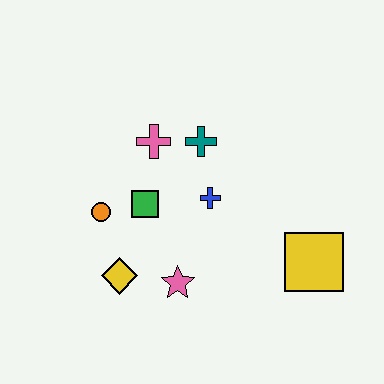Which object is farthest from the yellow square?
The orange circle is farthest from the yellow square.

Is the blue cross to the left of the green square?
No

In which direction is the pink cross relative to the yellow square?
The pink cross is to the left of the yellow square.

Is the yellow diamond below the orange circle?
Yes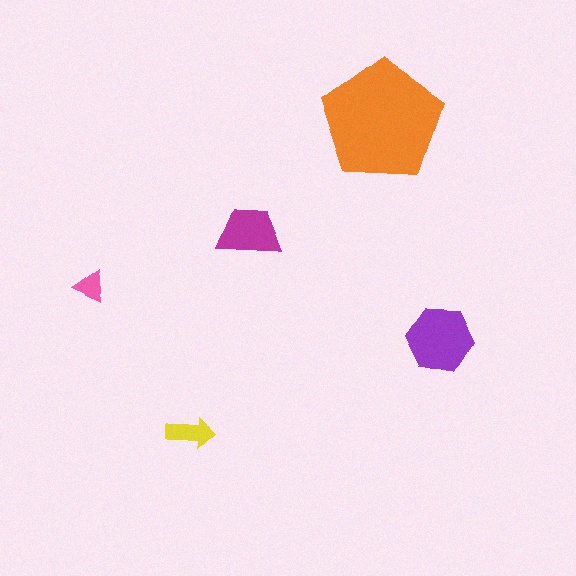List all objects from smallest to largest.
The pink triangle, the yellow arrow, the magenta trapezoid, the purple hexagon, the orange pentagon.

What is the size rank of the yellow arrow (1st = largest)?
4th.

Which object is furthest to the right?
The purple hexagon is rightmost.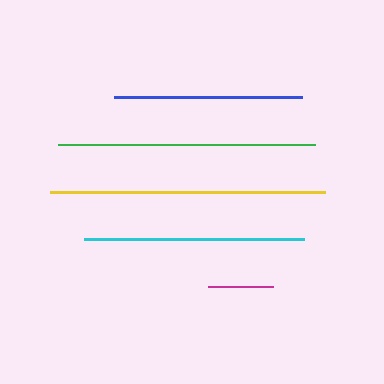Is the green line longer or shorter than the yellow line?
The yellow line is longer than the green line.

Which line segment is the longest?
The yellow line is the longest at approximately 275 pixels.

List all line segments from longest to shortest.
From longest to shortest: yellow, green, cyan, blue, magenta.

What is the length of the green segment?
The green segment is approximately 257 pixels long.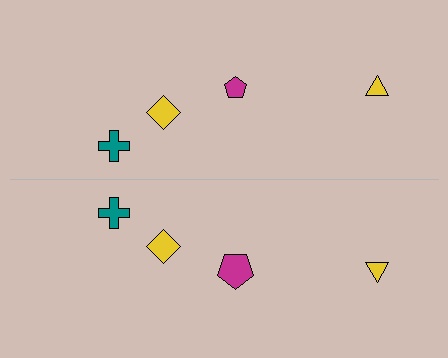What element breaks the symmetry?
The magenta pentagon on the bottom side has a different size than its mirror counterpart.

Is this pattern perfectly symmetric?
No, the pattern is not perfectly symmetric. The magenta pentagon on the bottom side has a different size than its mirror counterpart.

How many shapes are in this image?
There are 8 shapes in this image.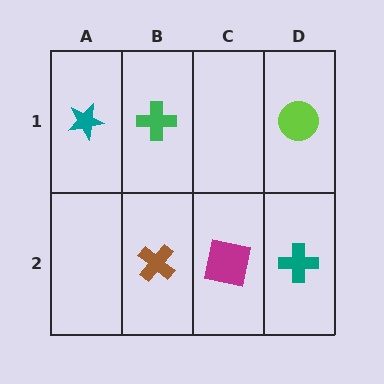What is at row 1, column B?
A green cross.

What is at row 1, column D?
A lime circle.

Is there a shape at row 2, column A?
No, that cell is empty.